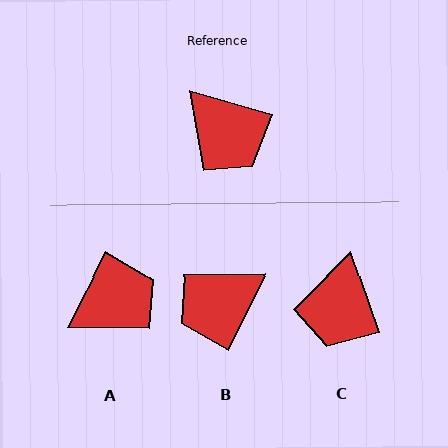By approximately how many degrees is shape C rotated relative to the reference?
Approximately 54 degrees clockwise.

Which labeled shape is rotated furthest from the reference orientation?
B, about 99 degrees away.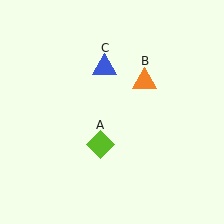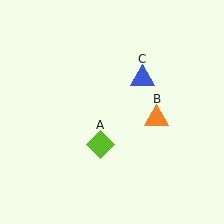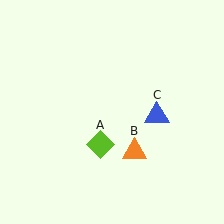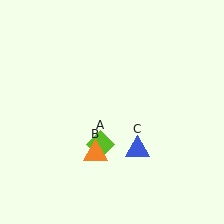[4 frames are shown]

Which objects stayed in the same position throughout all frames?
Lime diamond (object A) remained stationary.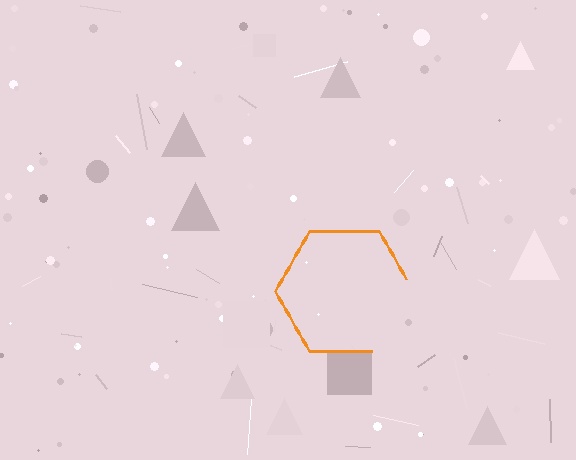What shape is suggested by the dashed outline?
The dashed outline suggests a hexagon.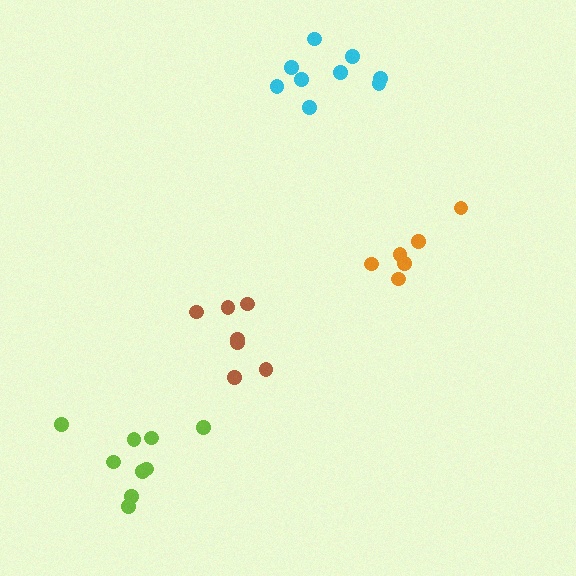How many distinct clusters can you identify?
There are 4 distinct clusters.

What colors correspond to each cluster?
The clusters are colored: brown, cyan, orange, lime.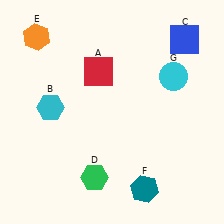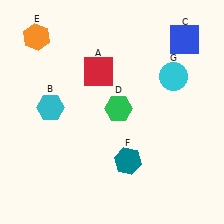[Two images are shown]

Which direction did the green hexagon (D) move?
The green hexagon (D) moved up.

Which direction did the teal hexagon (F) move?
The teal hexagon (F) moved up.